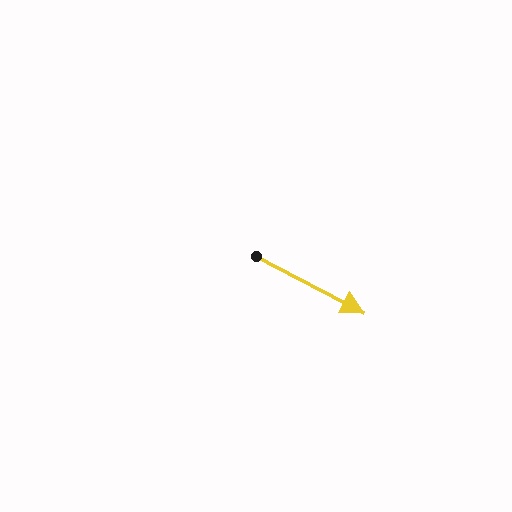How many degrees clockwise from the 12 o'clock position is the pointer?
Approximately 118 degrees.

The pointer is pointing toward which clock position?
Roughly 4 o'clock.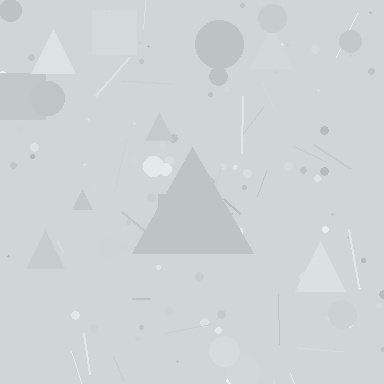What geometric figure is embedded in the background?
A triangle is embedded in the background.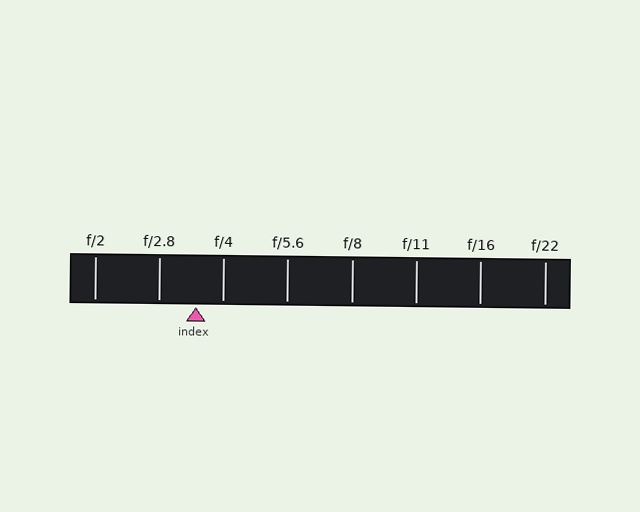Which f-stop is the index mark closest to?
The index mark is closest to f/4.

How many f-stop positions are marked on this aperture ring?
There are 8 f-stop positions marked.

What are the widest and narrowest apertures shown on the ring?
The widest aperture shown is f/2 and the narrowest is f/22.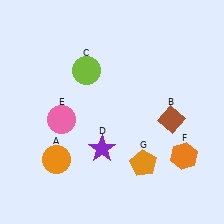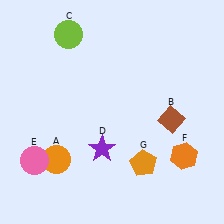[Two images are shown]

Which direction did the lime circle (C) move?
The lime circle (C) moved up.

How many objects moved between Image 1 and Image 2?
2 objects moved between the two images.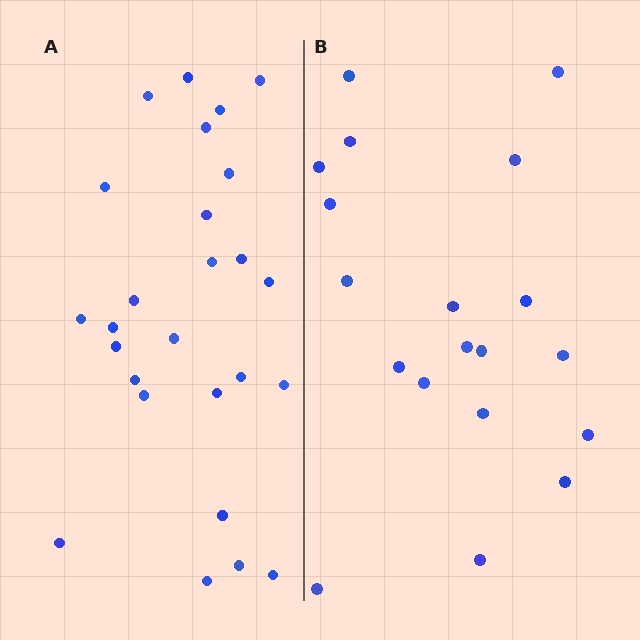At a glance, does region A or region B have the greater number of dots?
Region A (the left region) has more dots.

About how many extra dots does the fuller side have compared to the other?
Region A has roughly 8 or so more dots than region B.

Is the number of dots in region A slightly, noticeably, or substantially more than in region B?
Region A has noticeably more, but not dramatically so. The ratio is roughly 1.4 to 1.